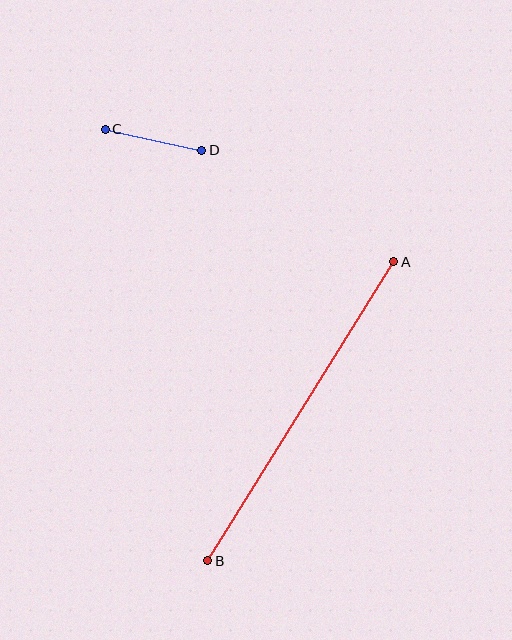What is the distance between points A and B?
The distance is approximately 352 pixels.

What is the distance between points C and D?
The distance is approximately 99 pixels.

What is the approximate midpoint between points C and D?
The midpoint is at approximately (154, 140) pixels.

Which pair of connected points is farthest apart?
Points A and B are farthest apart.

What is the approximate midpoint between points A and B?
The midpoint is at approximately (301, 411) pixels.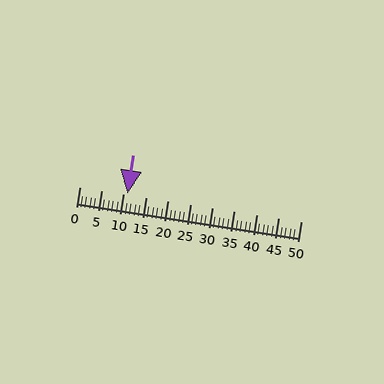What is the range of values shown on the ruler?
The ruler shows values from 0 to 50.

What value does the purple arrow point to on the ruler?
The purple arrow points to approximately 11.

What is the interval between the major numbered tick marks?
The major tick marks are spaced 5 units apart.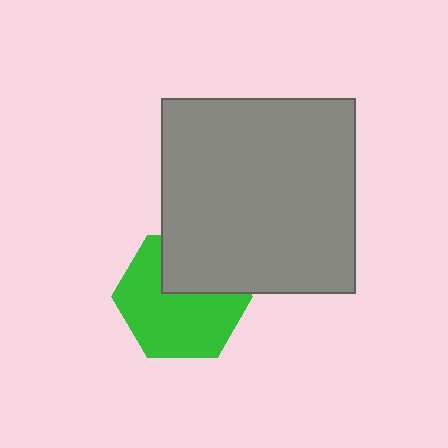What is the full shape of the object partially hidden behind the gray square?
The partially hidden object is a green hexagon.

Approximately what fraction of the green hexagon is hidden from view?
Roughly 33% of the green hexagon is hidden behind the gray square.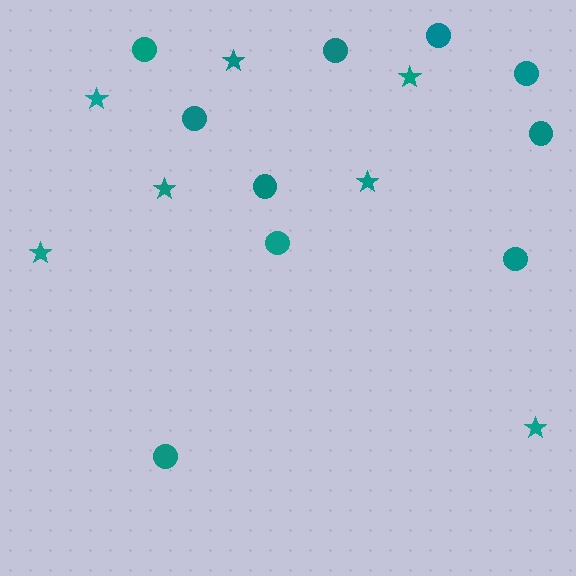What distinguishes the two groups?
There are 2 groups: one group of stars (7) and one group of circles (10).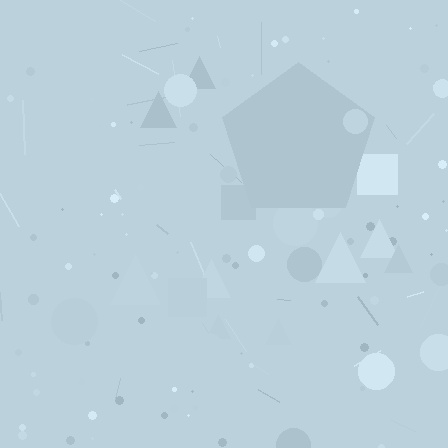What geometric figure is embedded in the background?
A pentagon is embedded in the background.